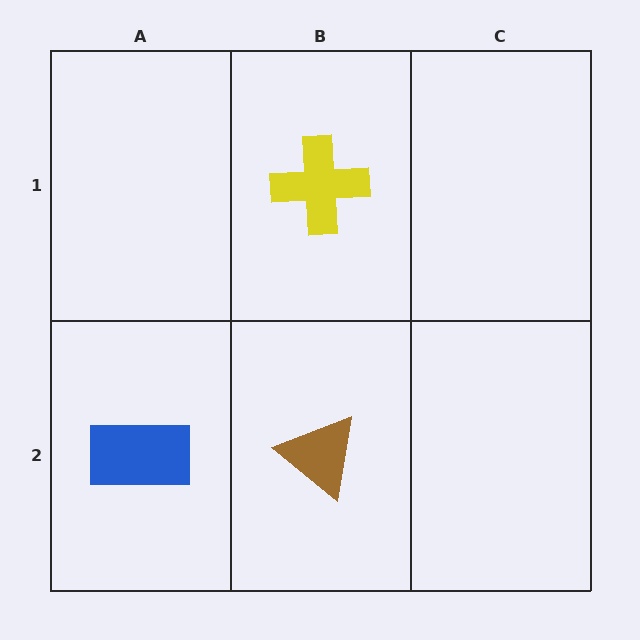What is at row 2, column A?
A blue rectangle.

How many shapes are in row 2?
2 shapes.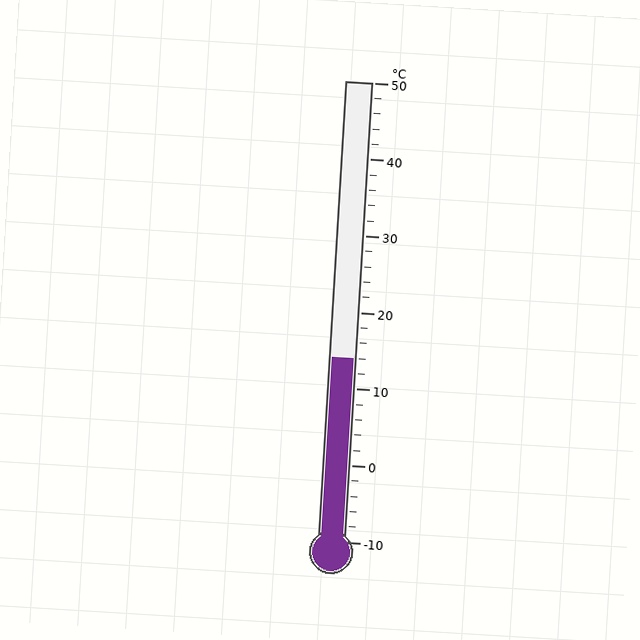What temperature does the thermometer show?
The thermometer shows approximately 14°C.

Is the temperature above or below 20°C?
The temperature is below 20°C.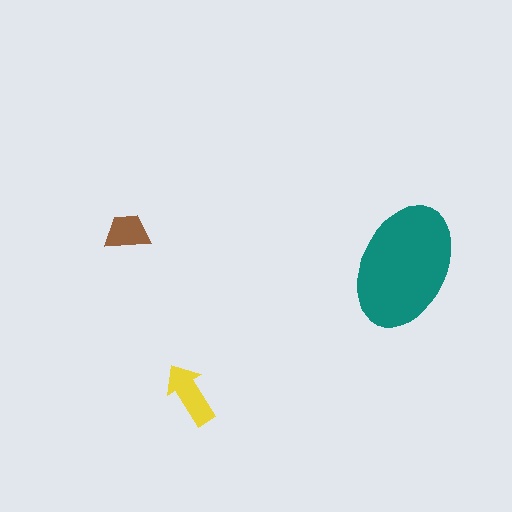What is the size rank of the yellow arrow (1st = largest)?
2nd.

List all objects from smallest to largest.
The brown trapezoid, the yellow arrow, the teal ellipse.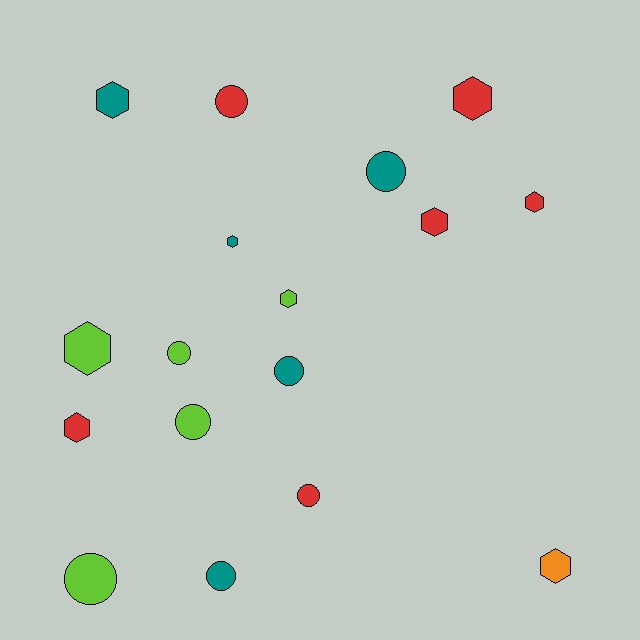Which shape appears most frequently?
Hexagon, with 9 objects.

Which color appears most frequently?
Red, with 6 objects.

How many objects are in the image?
There are 17 objects.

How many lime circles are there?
There are 3 lime circles.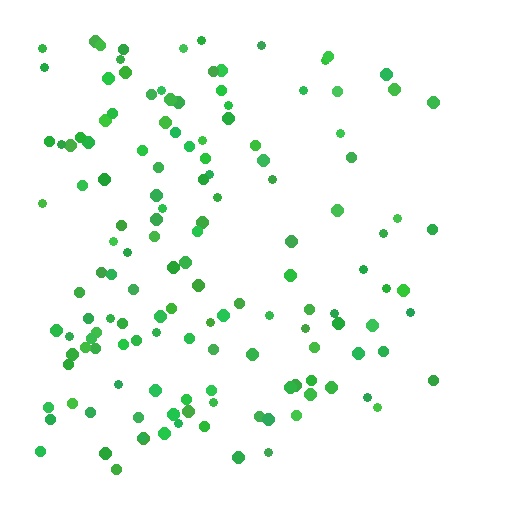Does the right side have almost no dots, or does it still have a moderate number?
Still a moderate number, just noticeably fewer than the left.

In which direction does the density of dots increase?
From right to left, with the left side densest.